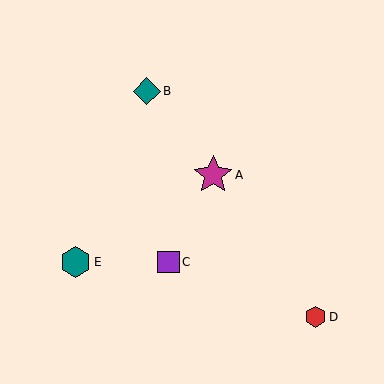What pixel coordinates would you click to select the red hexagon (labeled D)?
Click at (315, 317) to select the red hexagon D.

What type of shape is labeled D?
Shape D is a red hexagon.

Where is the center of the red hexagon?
The center of the red hexagon is at (315, 317).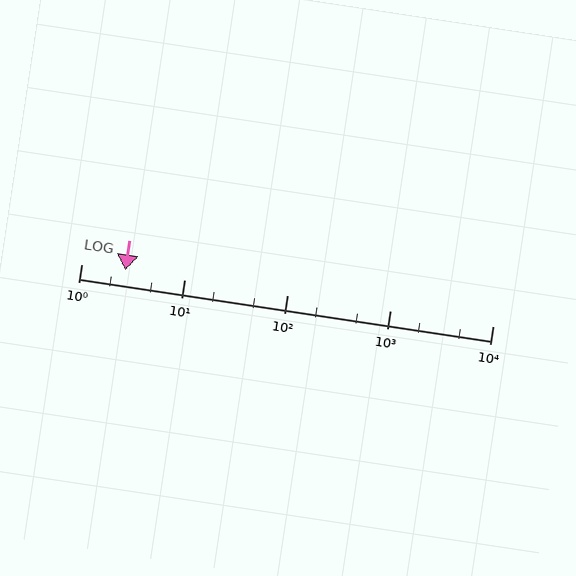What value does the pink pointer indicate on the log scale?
The pointer indicates approximately 2.7.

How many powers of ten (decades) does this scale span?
The scale spans 4 decades, from 1 to 10000.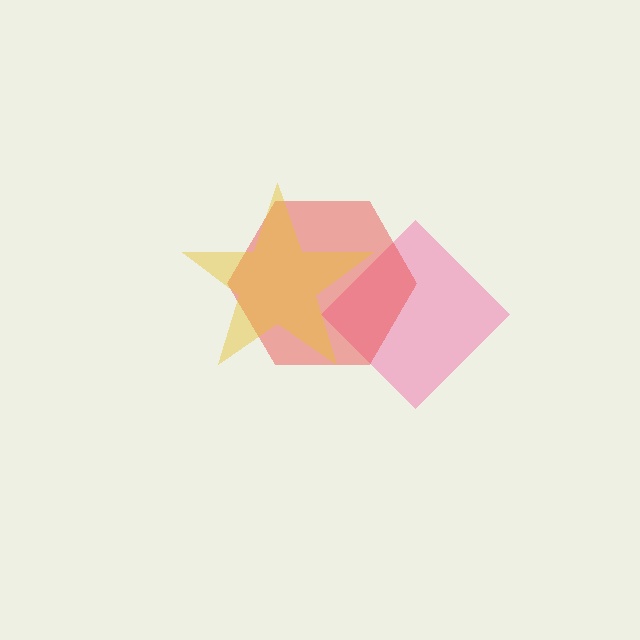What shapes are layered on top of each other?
The layered shapes are: a pink diamond, a red hexagon, a yellow star.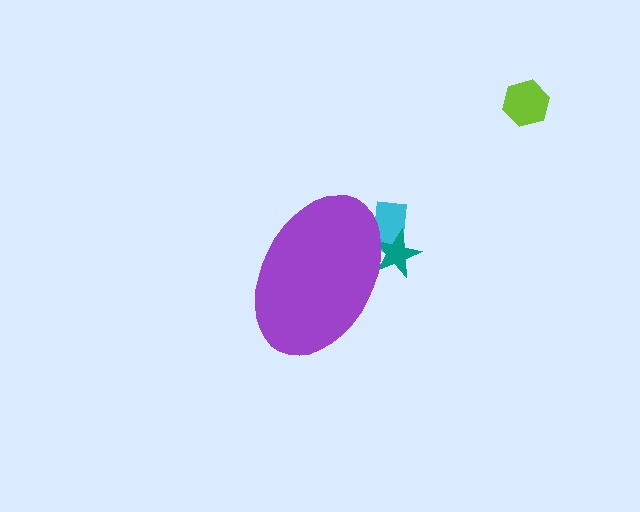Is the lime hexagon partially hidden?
No, the lime hexagon is fully visible.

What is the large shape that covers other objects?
A purple ellipse.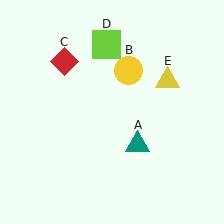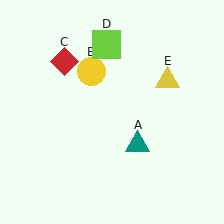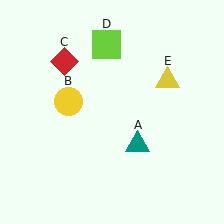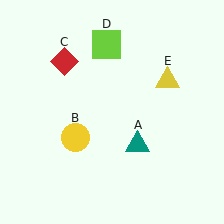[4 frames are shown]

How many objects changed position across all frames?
1 object changed position: yellow circle (object B).